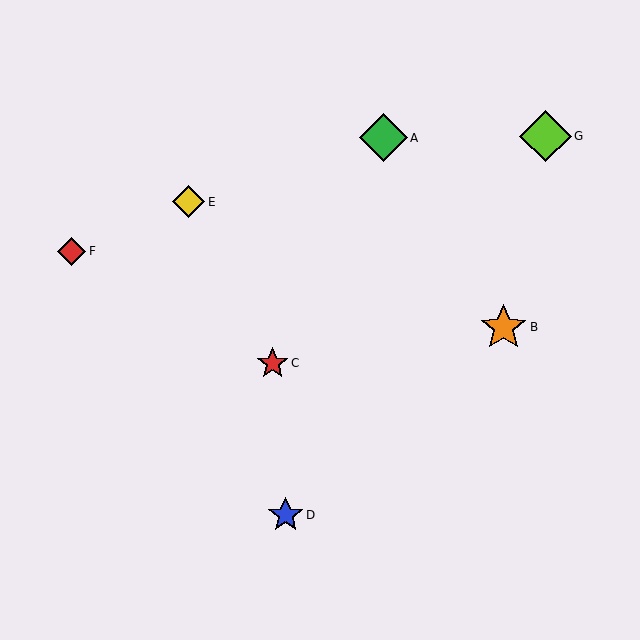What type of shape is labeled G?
Shape G is a lime diamond.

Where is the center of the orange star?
The center of the orange star is at (503, 327).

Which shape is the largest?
The lime diamond (labeled G) is the largest.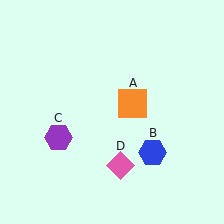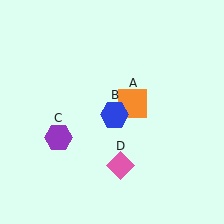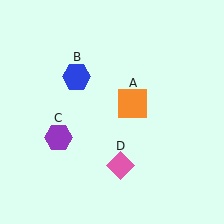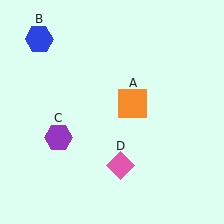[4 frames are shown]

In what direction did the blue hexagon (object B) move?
The blue hexagon (object B) moved up and to the left.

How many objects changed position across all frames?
1 object changed position: blue hexagon (object B).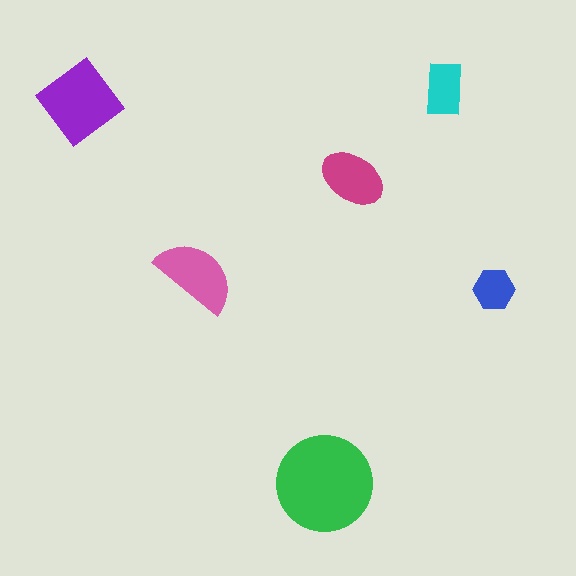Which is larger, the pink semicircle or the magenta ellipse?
The pink semicircle.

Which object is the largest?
The green circle.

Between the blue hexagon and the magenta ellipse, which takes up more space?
The magenta ellipse.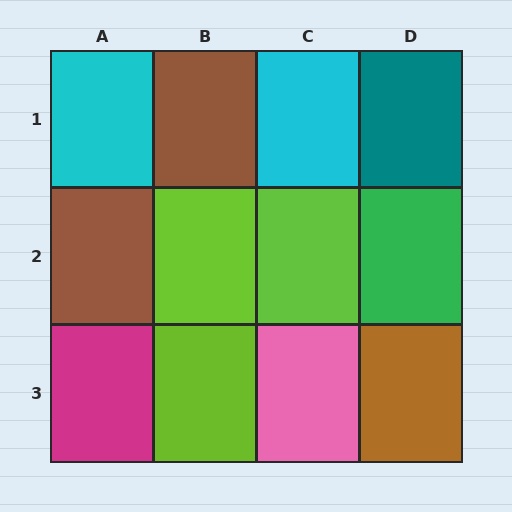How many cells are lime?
3 cells are lime.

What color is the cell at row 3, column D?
Brown.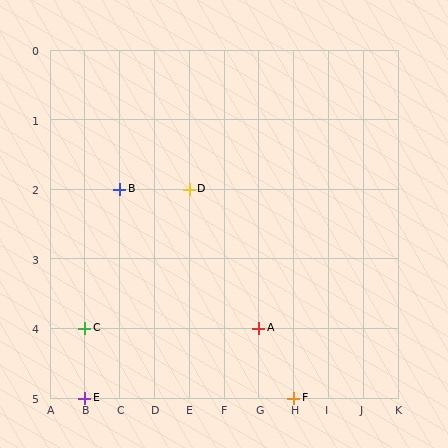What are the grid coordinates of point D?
Point D is at grid coordinates (E, 2).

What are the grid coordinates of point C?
Point C is at grid coordinates (B, 4).